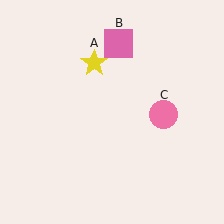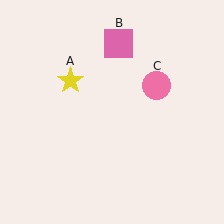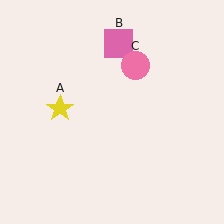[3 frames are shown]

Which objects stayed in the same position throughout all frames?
Pink square (object B) remained stationary.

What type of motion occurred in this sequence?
The yellow star (object A), pink circle (object C) rotated counterclockwise around the center of the scene.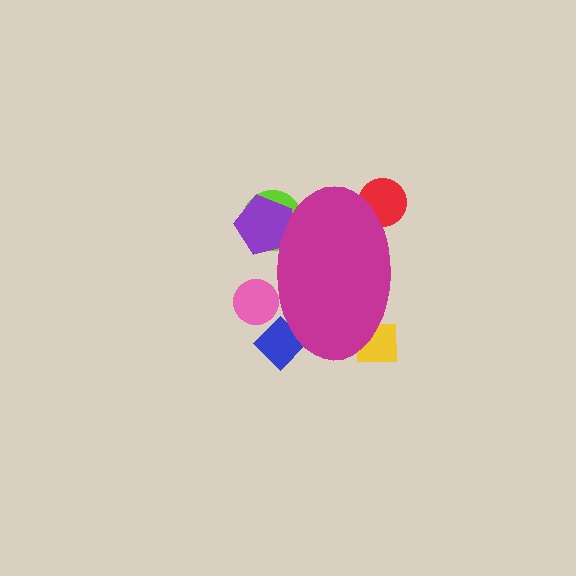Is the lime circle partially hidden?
Yes, the lime circle is partially hidden behind the magenta ellipse.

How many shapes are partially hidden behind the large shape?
6 shapes are partially hidden.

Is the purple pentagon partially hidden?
Yes, the purple pentagon is partially hidden behind the magenta ellipse.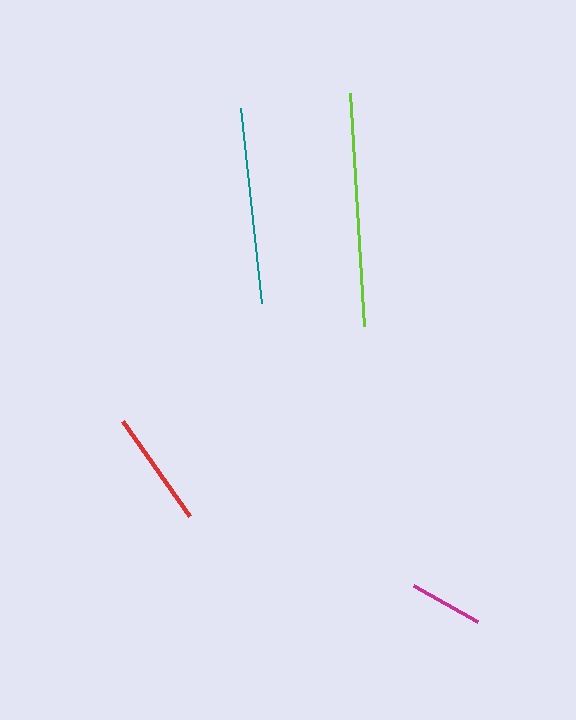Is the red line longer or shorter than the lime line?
The lime line is longer than the red line.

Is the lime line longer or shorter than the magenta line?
The lime line is longer than the magenta line.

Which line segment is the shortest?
The magenta line is the shortest at approximately 73 pixels.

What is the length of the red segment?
The red segment is approximately 116 pixels long.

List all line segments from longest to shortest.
From longest to shortest: lime, teal, red, magenta.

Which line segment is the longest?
The lime line is the longest at approximately 233 pixels.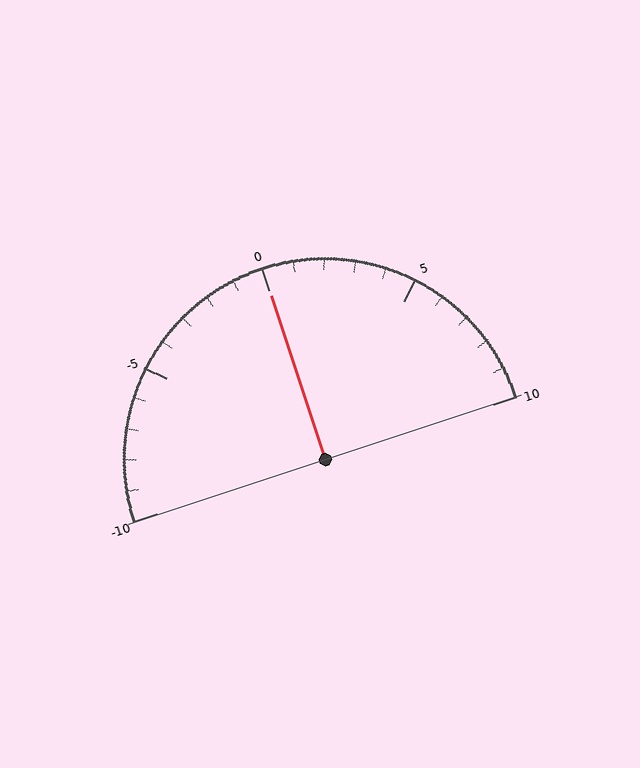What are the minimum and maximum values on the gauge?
The gauge ranges from -10 to 10.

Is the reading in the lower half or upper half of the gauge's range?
The reading is in the upper half of the range (-10 to 10).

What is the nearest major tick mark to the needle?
The nearest major tick mark is 0.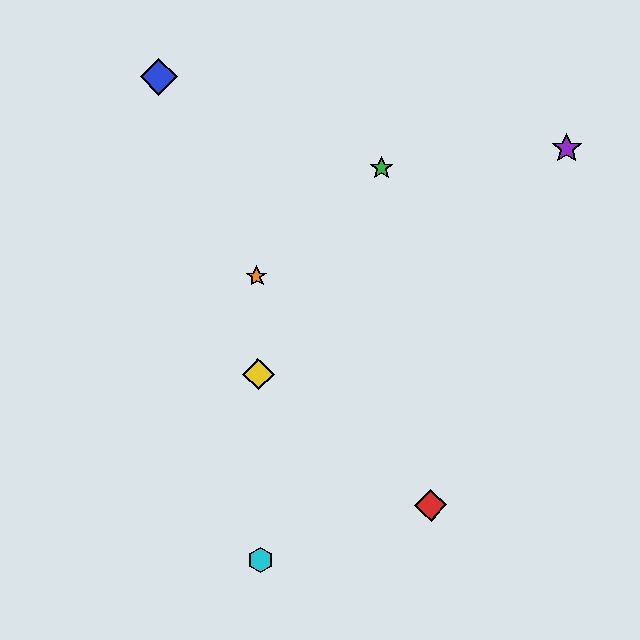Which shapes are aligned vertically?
The yellow diamond, the orange star, the cyan hexagon are aligned vertically.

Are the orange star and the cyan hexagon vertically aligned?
Yes, both are at x≈257.